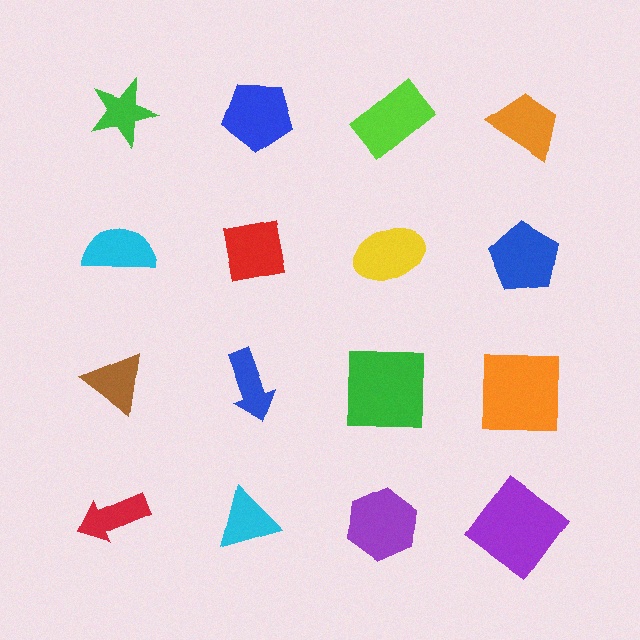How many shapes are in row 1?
4 shapes.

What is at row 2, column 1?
A cyan semicircle.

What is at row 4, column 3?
A purple hexagon.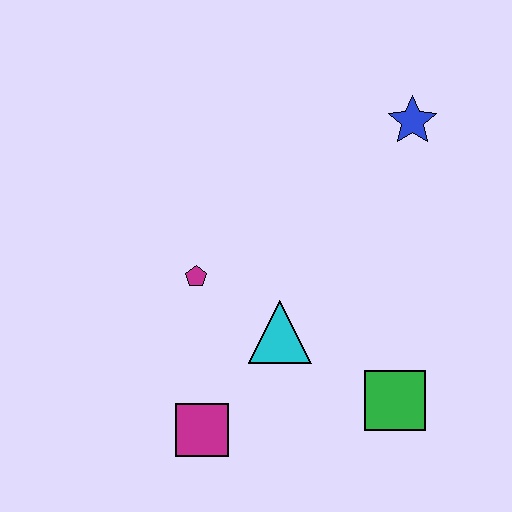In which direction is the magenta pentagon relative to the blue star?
The magenta pentagon is to the left of the blue star.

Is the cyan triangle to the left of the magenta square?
No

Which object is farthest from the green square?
The blue star is farthest from the green square.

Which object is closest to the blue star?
The cyan triangle is closest to the blue star.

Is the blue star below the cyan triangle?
No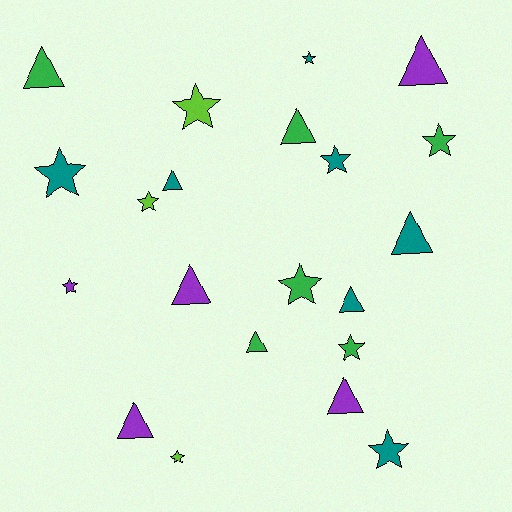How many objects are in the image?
There are 21 objects.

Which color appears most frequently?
Teal, with 7 objects.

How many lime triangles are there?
There are no lime triangles.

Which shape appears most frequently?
Star, with 11 objects.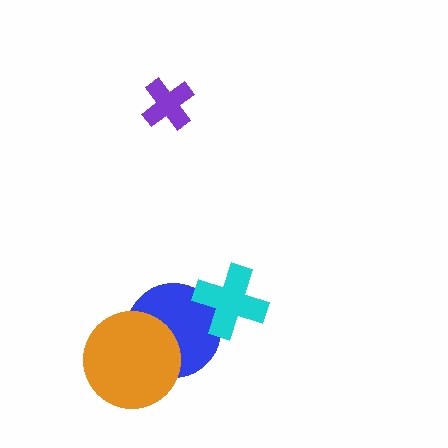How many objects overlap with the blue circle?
2 objects overlap with the blue circle.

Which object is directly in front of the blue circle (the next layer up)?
The orange circle is directly in front of the blue circle.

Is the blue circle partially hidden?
Yes, it is partially covered by another shape.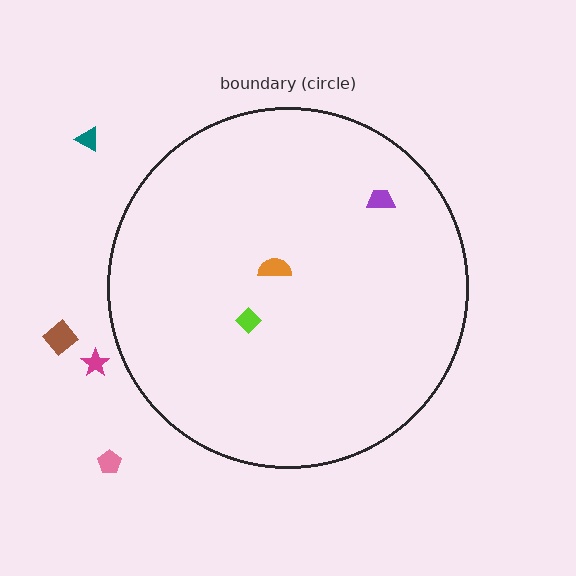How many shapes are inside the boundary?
3 inside, 4 outside.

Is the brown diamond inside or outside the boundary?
Outside.